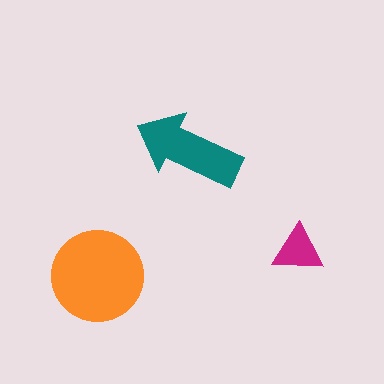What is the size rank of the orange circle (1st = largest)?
1st.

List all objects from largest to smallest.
The orange circle, the teal arrow, the magenta triangle.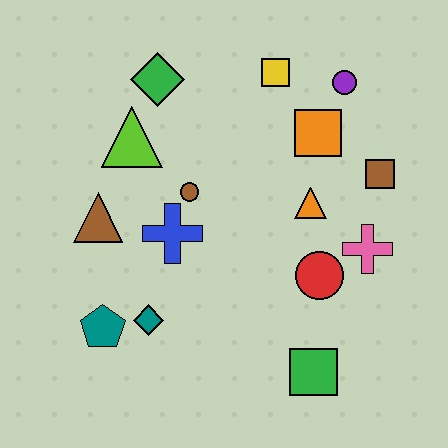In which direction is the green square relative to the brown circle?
The green square is below the brown circle.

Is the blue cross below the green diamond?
Yes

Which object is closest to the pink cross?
The red circle is closest to the pink cross.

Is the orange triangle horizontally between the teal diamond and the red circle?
Yes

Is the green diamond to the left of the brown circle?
Yes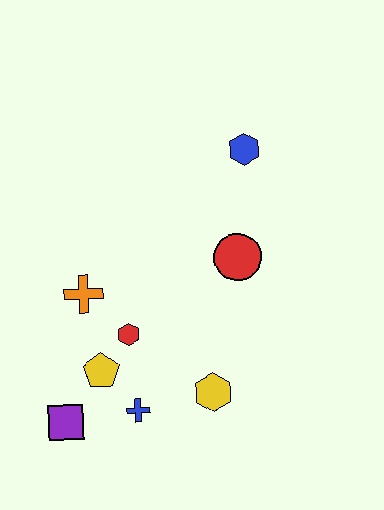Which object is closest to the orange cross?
The red hexagon is closest to the orange cross.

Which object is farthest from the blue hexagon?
The purple square is farthest from the blue hexagon.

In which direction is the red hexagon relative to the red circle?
The red hexagon is to the left of the red circle.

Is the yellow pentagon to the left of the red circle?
Yes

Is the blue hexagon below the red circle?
No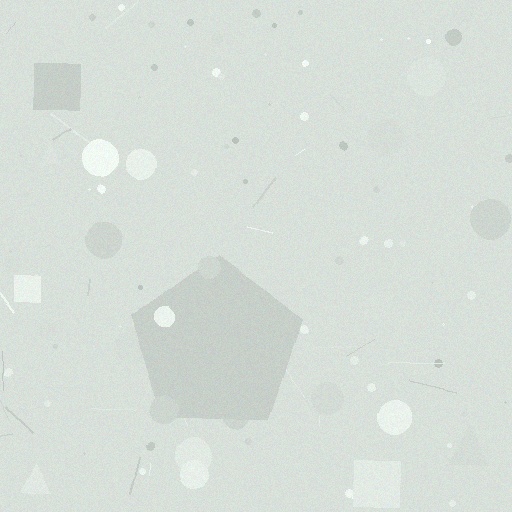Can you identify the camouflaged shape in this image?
The camouflaged shape is a pentagon.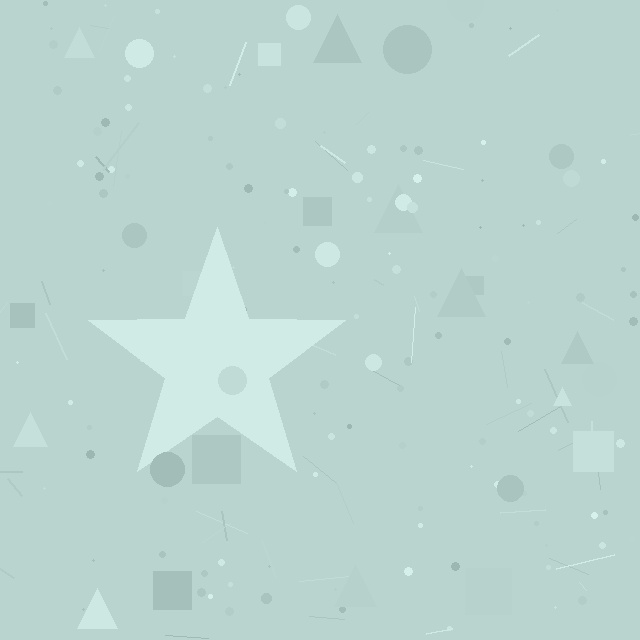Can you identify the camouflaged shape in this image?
The camouflaged shape is a star.